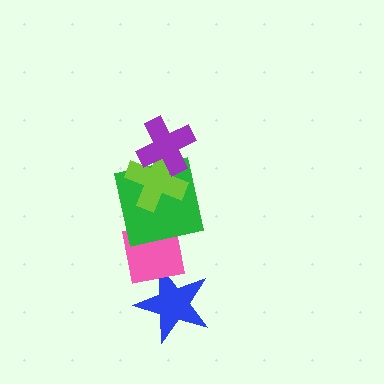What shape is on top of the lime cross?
The purple cross is on top of the lime cross.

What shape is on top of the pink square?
The green square is on top of the pink square.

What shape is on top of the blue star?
The pink square is on top of the blue star.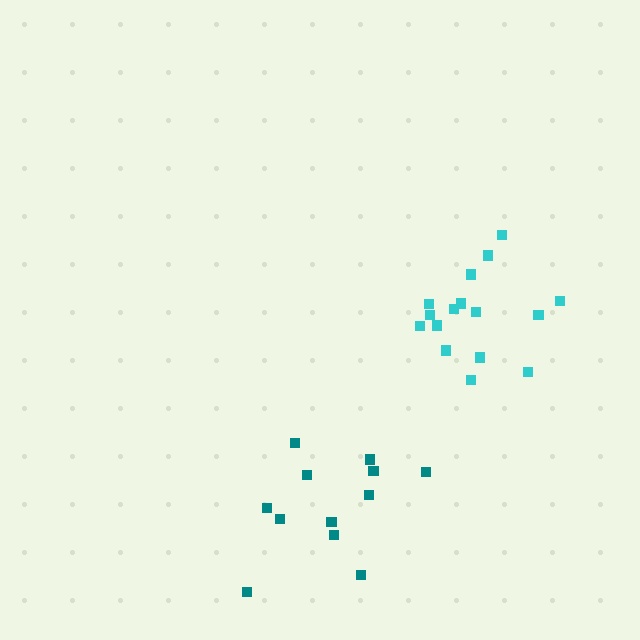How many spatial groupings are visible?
There are 2 spatial groupings.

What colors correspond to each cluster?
The clusters are colored: cyan, teal.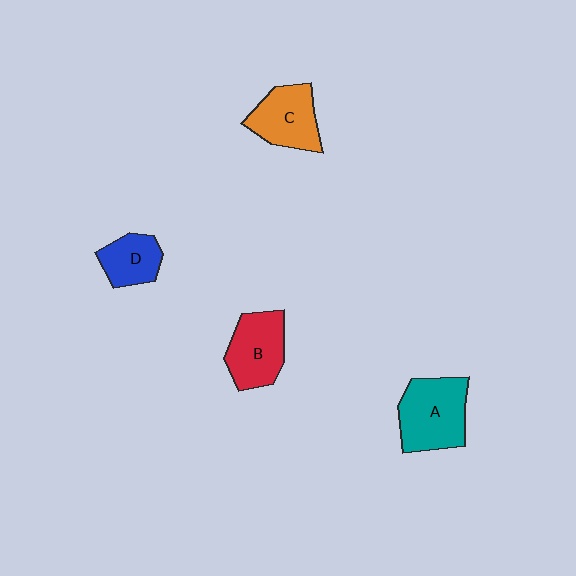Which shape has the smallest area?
Shape D (blue).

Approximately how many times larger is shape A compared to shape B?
Approximately 1.2 times.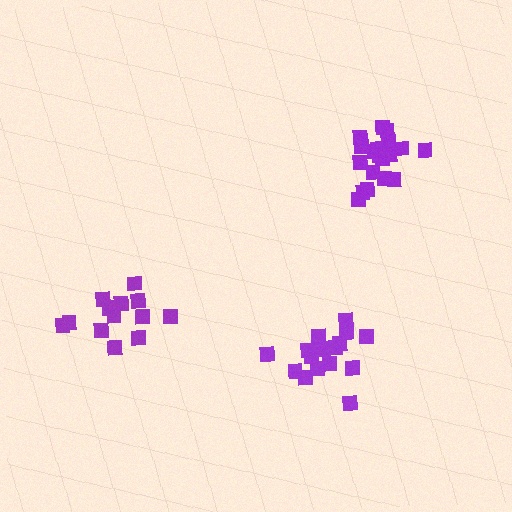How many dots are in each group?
Group 1: 13 dots, Group 2: 16 dots, Group 3: 19 dots (48 total).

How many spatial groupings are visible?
There are 3 spatial groupings.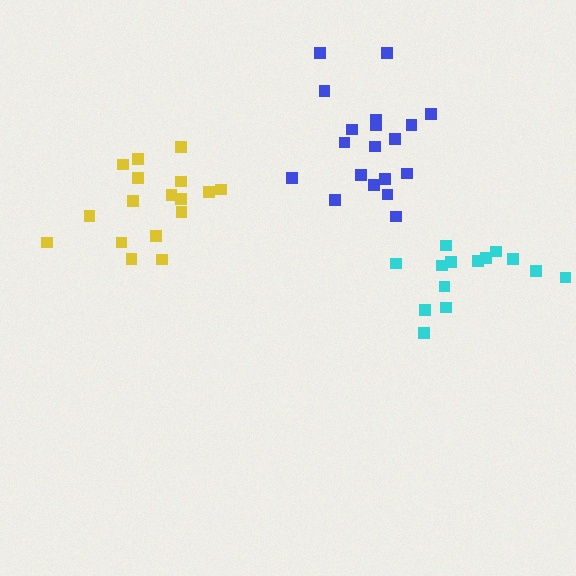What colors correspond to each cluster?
The clusters are colored: cyan, yellow, blue.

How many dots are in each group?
Group 1: 14 dots, Group 2: 17 dots, Group 3: 19 dots (50 total).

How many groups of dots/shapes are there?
There are 3 groups.